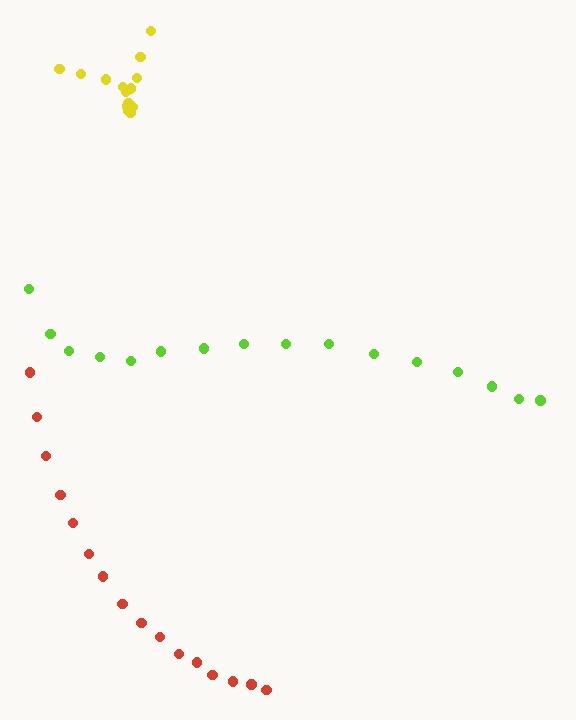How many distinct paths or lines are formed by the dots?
There are 3 distinct paths.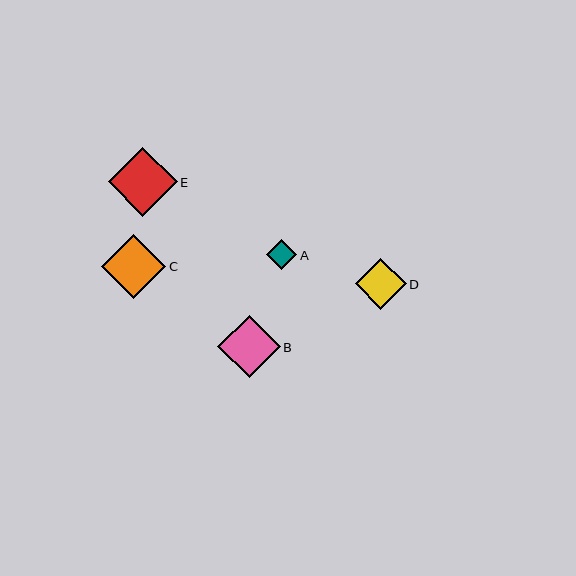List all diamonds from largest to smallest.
From largest to smallest: E, C, B, D, A.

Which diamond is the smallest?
Diamond A is the smallest with a size of approximately 30 pixels.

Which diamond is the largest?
Diamond E is the largest with a size of approximately 68 pixels.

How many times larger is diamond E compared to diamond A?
Diamond E is approximately 2.3 times the size of diamond A.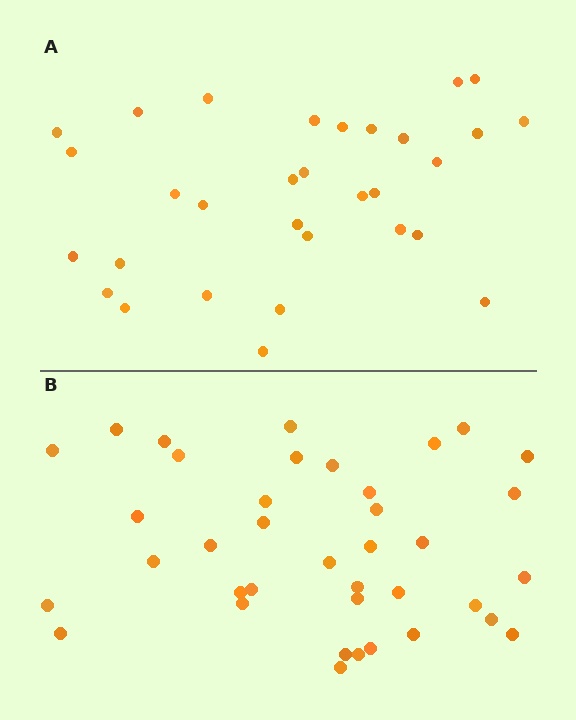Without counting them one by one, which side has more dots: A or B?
Region B (the bottom region) has more dots.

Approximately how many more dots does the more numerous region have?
Region B has roughly 8 or so more dots than region A.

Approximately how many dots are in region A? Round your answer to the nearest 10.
About 30 dots. (The exact count is 31, which rounds to 30.)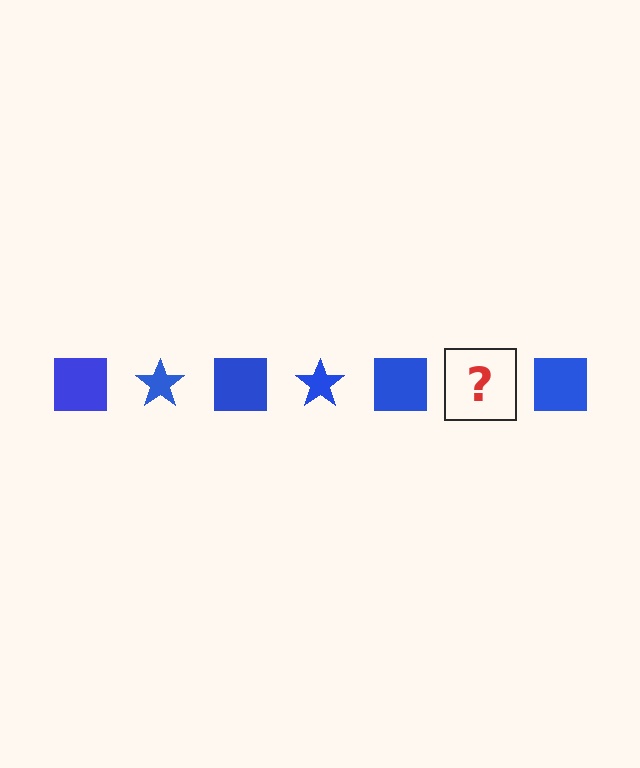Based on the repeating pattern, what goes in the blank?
The blank should be a blue star.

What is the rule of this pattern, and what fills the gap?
The rule is that the pattern cycles through square, star shapes in blue. The gap should be filled with a blue star.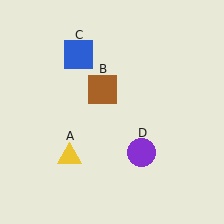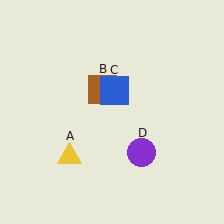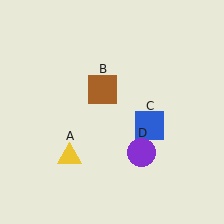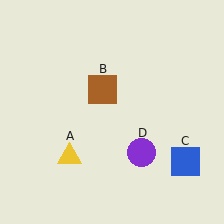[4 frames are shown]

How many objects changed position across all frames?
1 object changed position: blue square (object C).